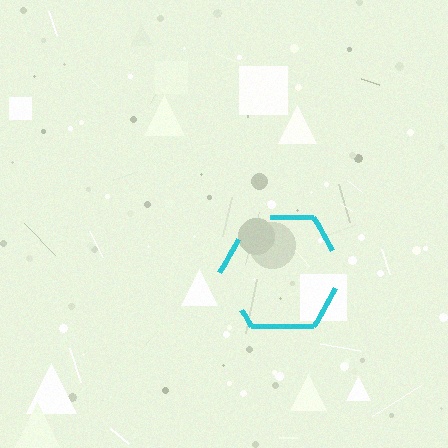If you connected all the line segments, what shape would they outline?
They would outline a hexagon.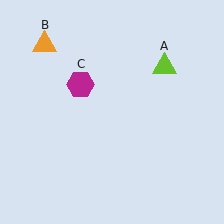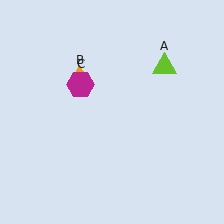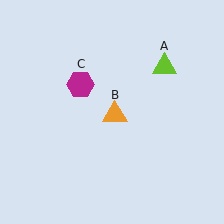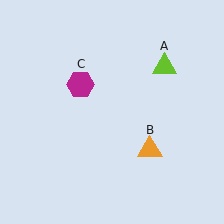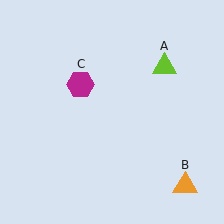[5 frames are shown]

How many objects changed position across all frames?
1 object changed position: orange triangle (object B).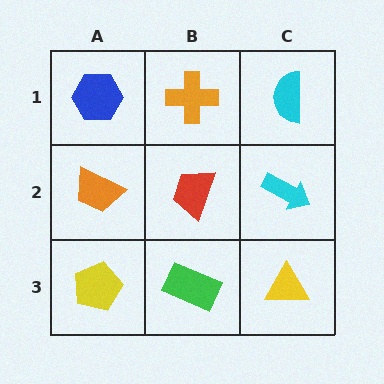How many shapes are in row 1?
3 shapes.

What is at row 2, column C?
A cyan arrow.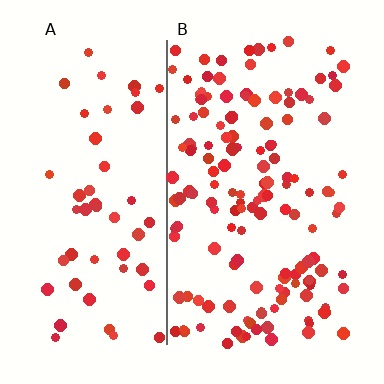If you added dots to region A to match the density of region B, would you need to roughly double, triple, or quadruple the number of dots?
Approximately triple.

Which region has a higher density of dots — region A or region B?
B (the right).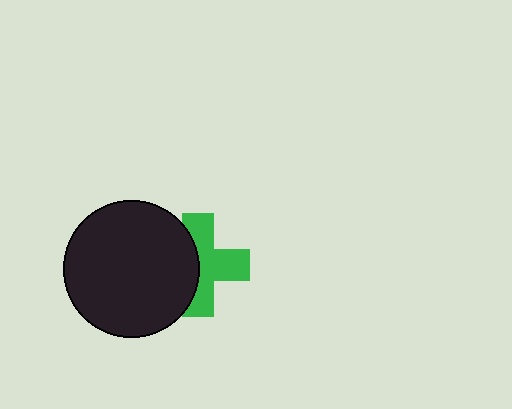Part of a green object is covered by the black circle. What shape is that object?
It is a cross.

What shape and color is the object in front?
The object in front is a black circle.